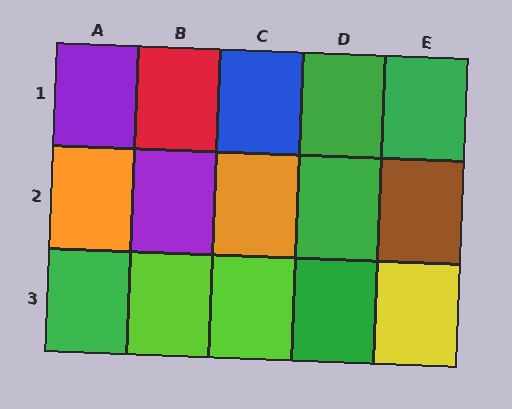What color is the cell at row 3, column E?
Yellow.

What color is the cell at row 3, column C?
Lime.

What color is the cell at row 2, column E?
Brown.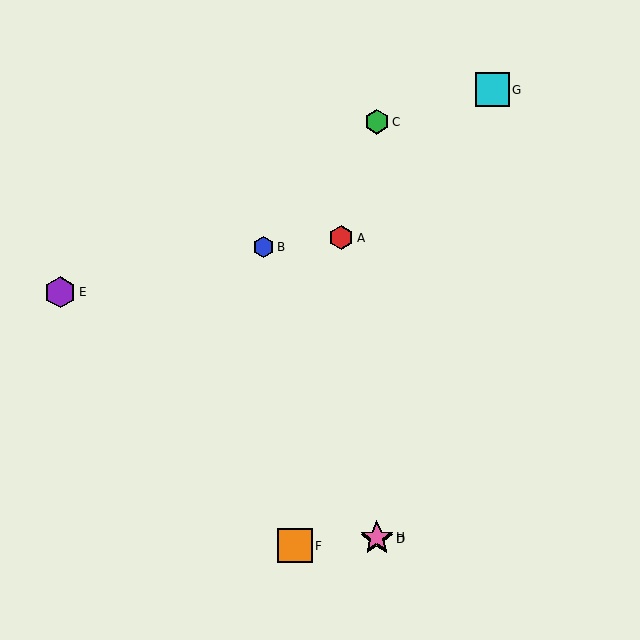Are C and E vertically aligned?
No, C is at x≈377 and E is at x≈60.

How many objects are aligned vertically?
3 objects (C, D, H) are aligned vertically.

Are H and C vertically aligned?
Yes, both are at x≈377.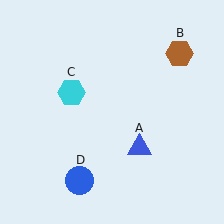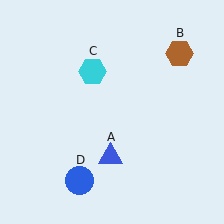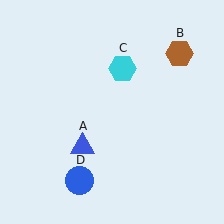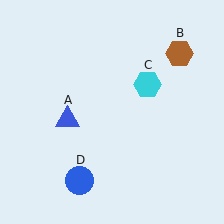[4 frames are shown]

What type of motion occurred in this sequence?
The blue triangle (object A), cyan hexagon (object C) rotated clockwise around the center of the scene.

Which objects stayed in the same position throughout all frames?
Brown hexagon (object B) and blue circle (object D) remained stationary.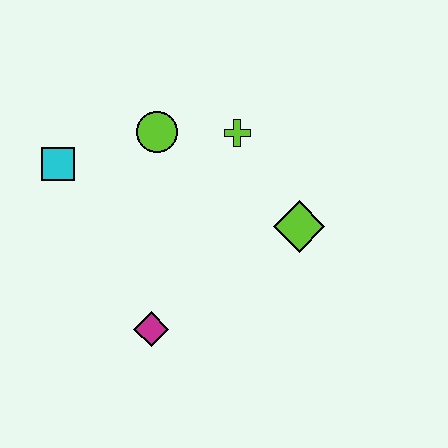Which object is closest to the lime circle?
The lime cross is closest to the lime circle.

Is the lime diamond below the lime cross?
Yes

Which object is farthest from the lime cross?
The magenta diamond is farthest from the lime cross.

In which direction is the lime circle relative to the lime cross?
The lime circle is to the left of the lime cross.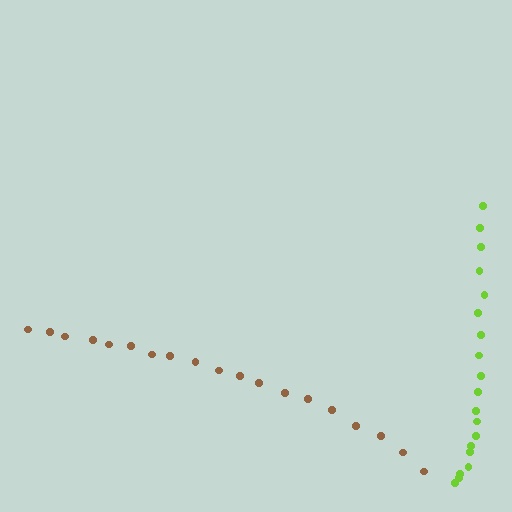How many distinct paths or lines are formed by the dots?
There are 2 distinct paths.